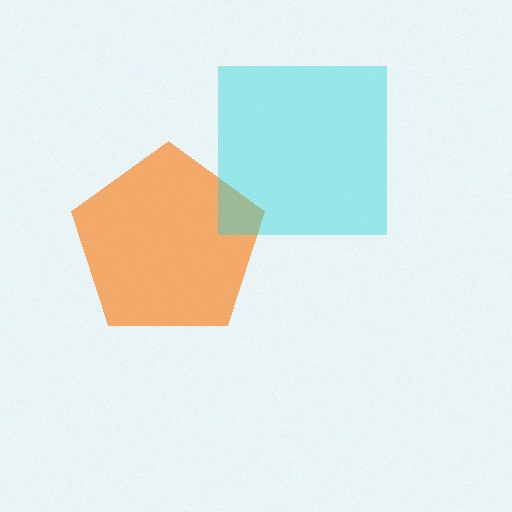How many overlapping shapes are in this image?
There are 2 overlapping shapes in the image.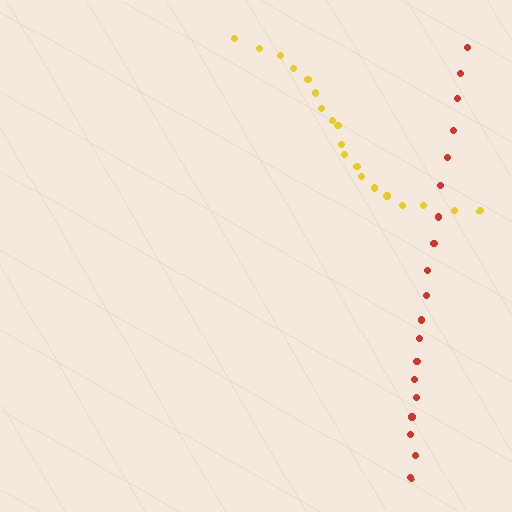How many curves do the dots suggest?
There are 2 distinct paths.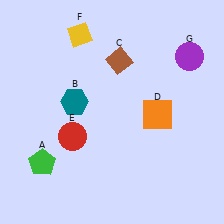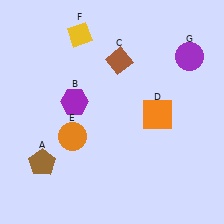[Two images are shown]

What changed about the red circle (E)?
In Image 1, E is red. In Image 2, it changed to orange.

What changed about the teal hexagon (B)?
In Image 1, B is teal. In Image 2, it changed to purple.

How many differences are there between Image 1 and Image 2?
There are 3 differences between the two images.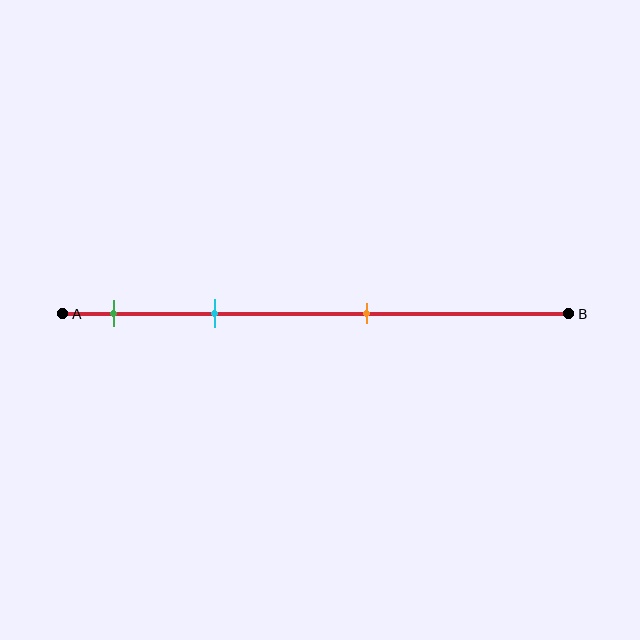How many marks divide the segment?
There are 3 marks dividing the segment.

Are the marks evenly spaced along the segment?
No, the marks are not evenly spaced.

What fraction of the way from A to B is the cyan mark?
The cyan mark is approximately 30% (0.3) of the way from A to B.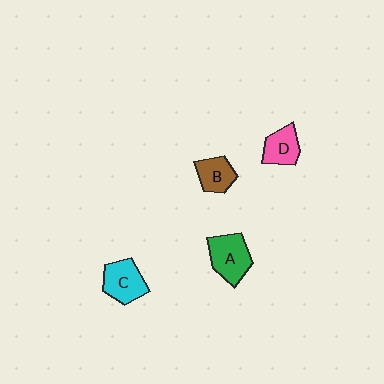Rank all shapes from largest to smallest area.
From largest to smallest: A (green), C (cyan), D (pink), B (brown).